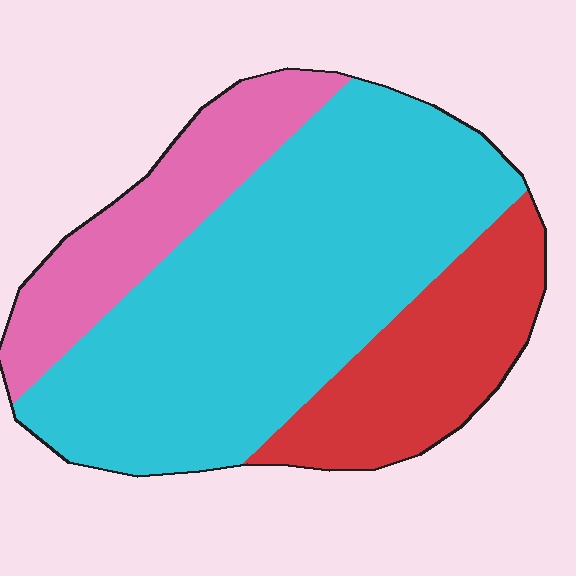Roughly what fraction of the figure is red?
Red takes up about one fifth (1/5) of the figure.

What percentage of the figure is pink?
Pink takes up less than a quarter of the figure.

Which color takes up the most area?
Cyan, at roughly 60%.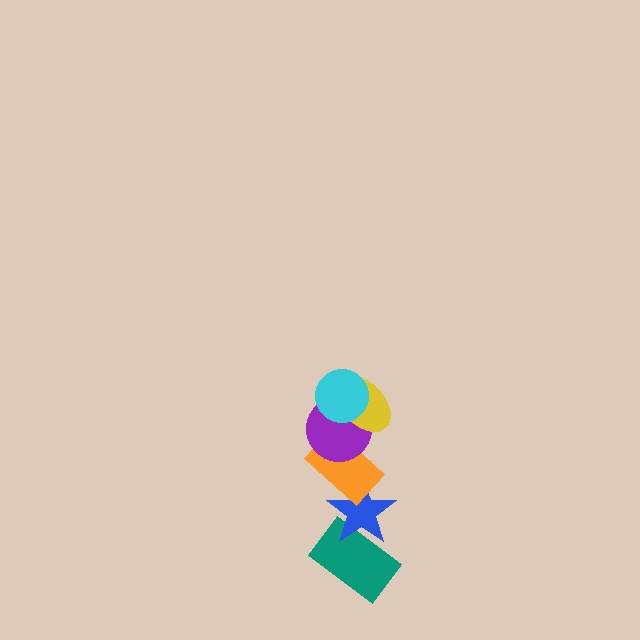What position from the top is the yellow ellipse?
The yellow ellipse is 2nd from the top.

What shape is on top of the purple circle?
The yellow ellipse is on top of the purple circle.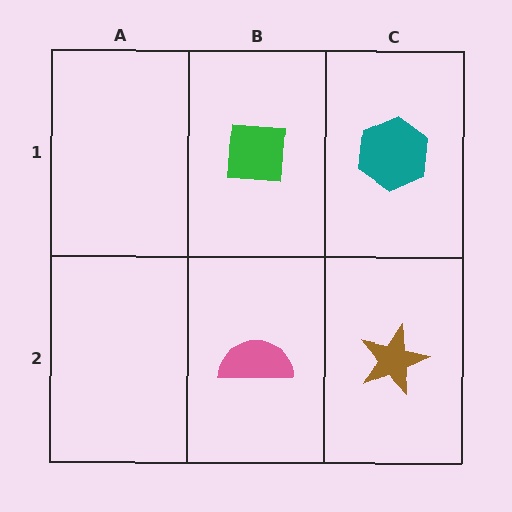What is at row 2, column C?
A brown star.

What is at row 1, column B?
A green square.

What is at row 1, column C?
A teal hexagon.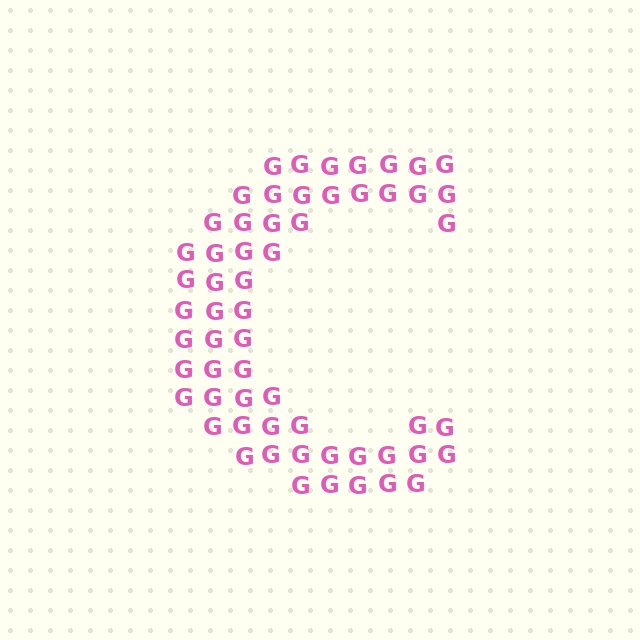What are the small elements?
The small elements are letter G's.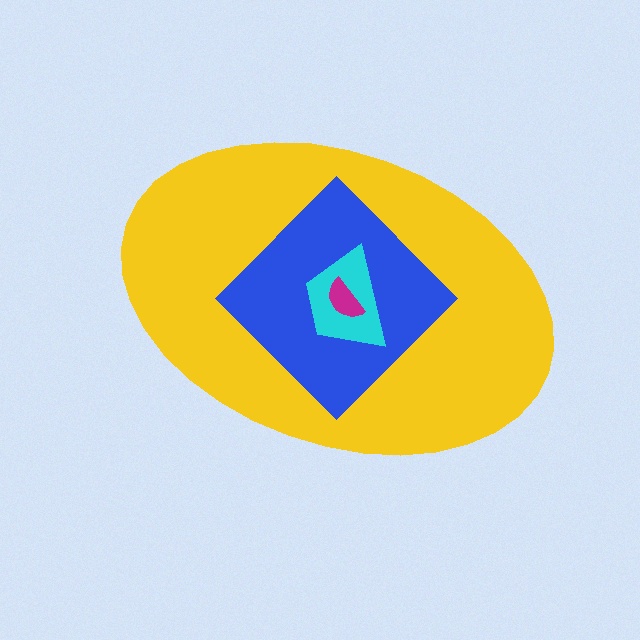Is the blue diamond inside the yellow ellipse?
Yes.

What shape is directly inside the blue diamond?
The cyan trapezoid.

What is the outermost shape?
The yellow ellipse.